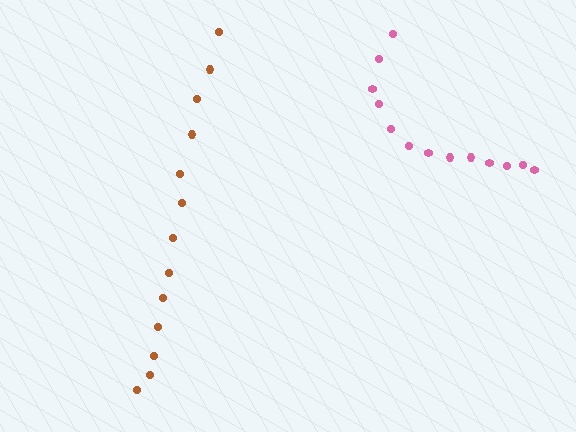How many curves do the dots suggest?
There are 2 distinct paths.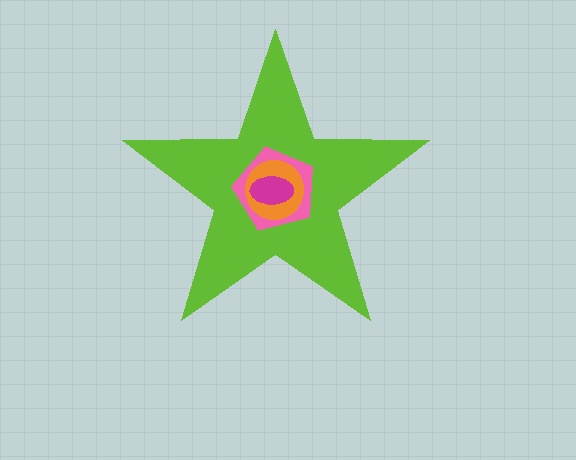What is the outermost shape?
The lime star.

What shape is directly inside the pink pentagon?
The orange circle.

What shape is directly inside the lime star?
The pink pentagon.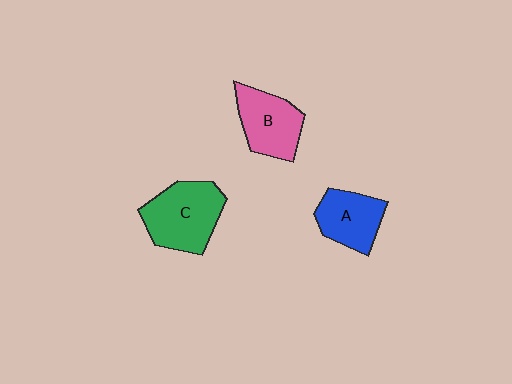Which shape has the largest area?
Shape C (green).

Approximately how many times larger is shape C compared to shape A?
Approximately 1.4 times.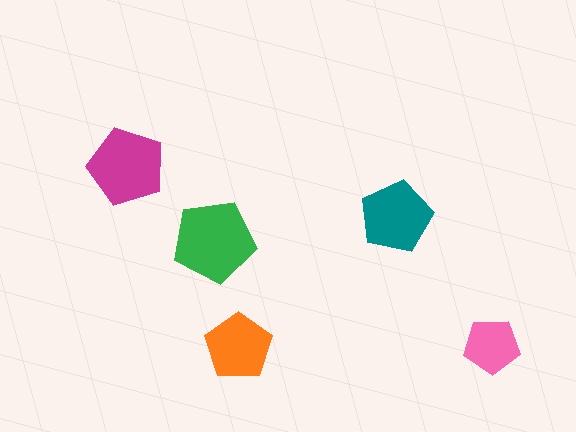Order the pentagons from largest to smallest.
the green one, the magenta one, the teal one, the orange one, the pink one.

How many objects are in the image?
There are 5 objects in the image.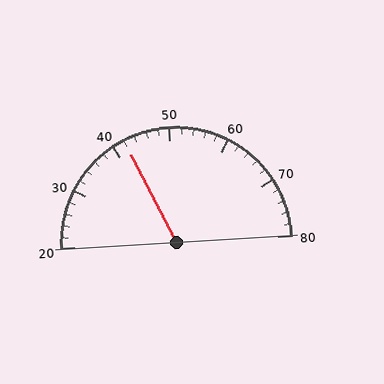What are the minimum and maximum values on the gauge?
The gauge ranges from 20 to 80.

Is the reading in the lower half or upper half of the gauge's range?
The reading is in the lower half of the range (20 to 80).